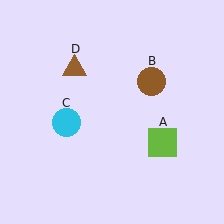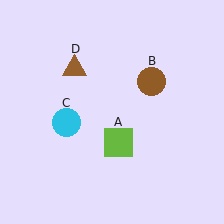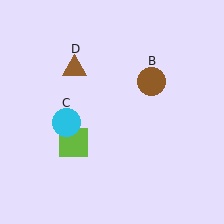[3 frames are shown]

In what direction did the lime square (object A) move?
The lime square (object A) moved left.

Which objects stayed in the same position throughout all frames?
Brown circle (object B) and cyan circle (object C) and brown triangle (object D) remained stationary.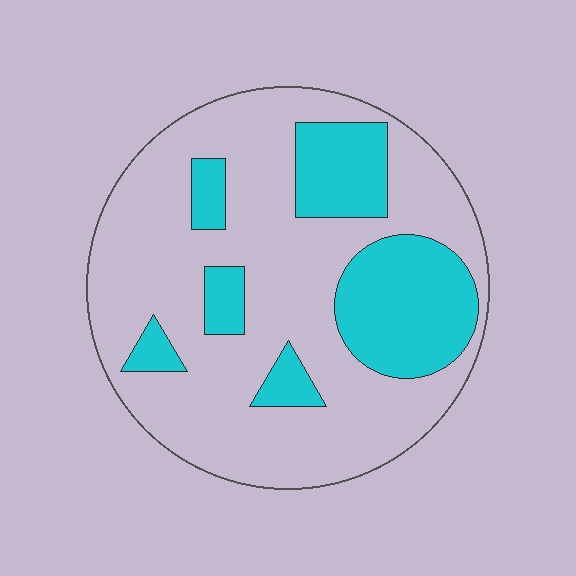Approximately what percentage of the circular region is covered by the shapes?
Approximately 30%.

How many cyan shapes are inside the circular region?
6.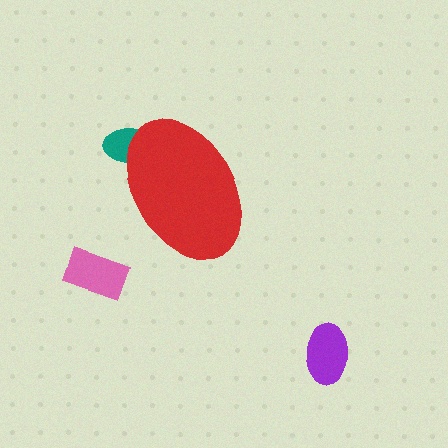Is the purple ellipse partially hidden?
No, the purple ellipse is fully visible.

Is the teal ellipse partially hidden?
Yes, the teal ellipse is partially hidden behind the red ellipse.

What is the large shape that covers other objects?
A red ellipse.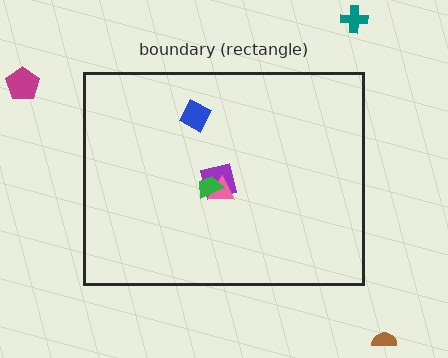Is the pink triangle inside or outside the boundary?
Inside.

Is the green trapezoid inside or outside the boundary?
Inside.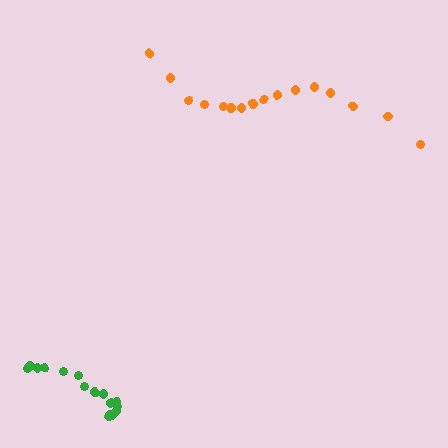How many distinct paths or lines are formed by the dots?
There are 2 distinct paths.